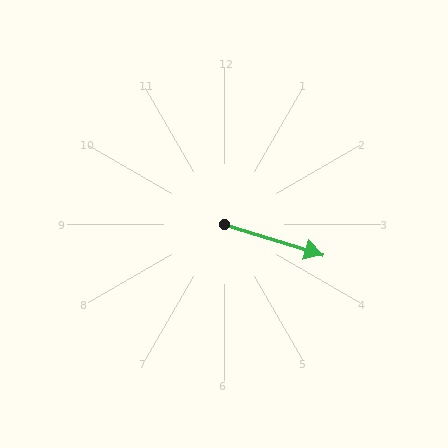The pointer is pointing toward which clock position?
Roughly 4 o'clock.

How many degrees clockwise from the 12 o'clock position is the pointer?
Approximately 107 degrees.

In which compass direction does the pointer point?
East.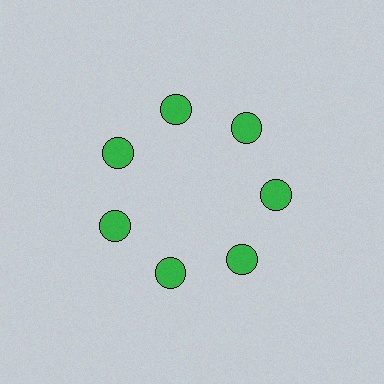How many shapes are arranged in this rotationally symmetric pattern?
There are 7 shapes, arranged in 7 groups of 1.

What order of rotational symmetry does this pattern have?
This pattern has 7-fold rotational symmetry.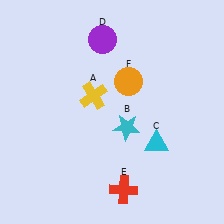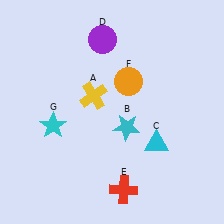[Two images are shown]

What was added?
A cyan star (G) was added in Image 2.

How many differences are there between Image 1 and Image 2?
There is 1 difference between the two images.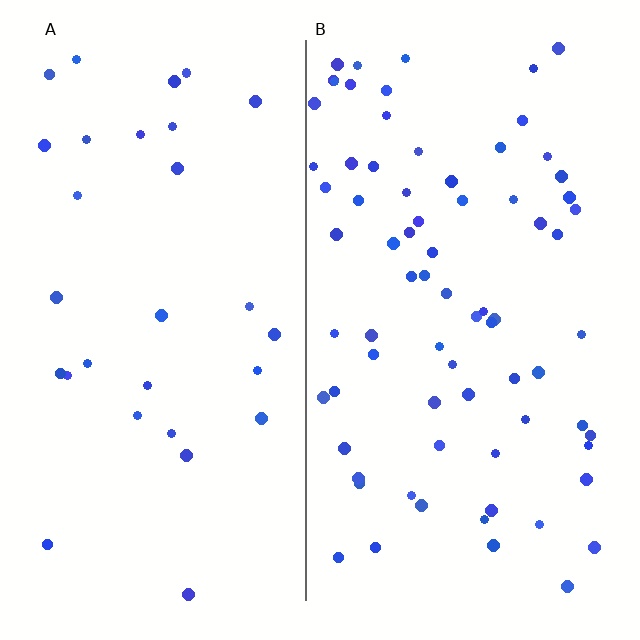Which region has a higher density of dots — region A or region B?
B (the right).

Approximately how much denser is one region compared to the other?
Approximately 2.4× — region B over region A.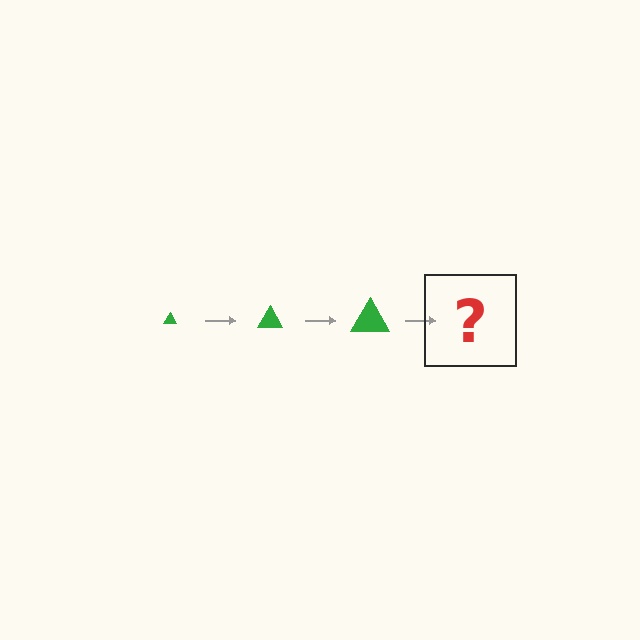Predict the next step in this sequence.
The next step is a green triangle, larger than the previous one.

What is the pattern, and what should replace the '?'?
The pattern is that the triangle gets progressively larger each step. The '?' should be a green triangle, larger than the previous one.